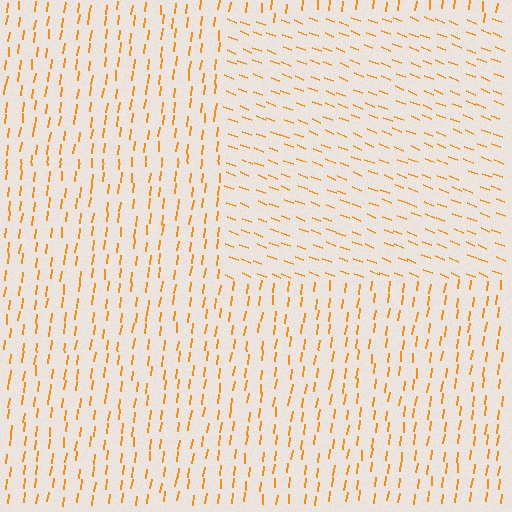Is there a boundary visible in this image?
Yes, there is a texture boundary formed by a change in line orientation.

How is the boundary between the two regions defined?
The boundary is defined purely by a change in line orientation (approximately 75 degrees difference). All lines are the same color and thickness.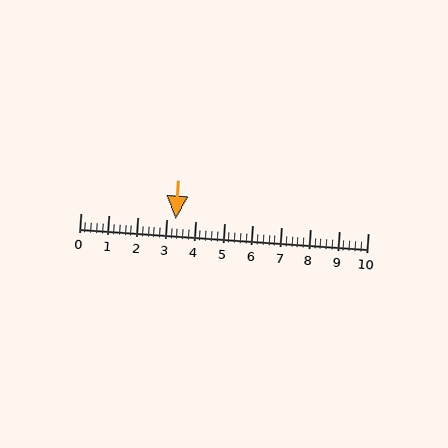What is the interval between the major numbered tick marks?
The major tick marks are spaced 1 units apart.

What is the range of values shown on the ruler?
The ruler shows values from 0 to 10.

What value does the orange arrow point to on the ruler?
The orange arrow points to approximately 3.3.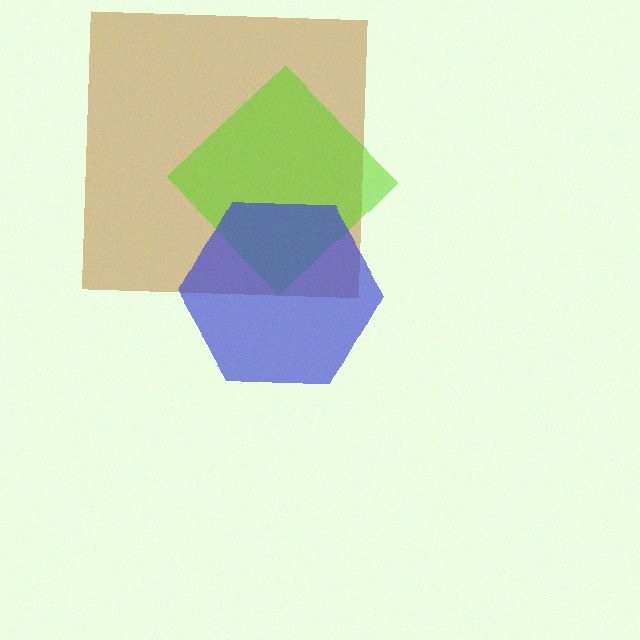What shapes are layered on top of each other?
The layered shapes are: a brown square, a lime diamond, a blue hexagon.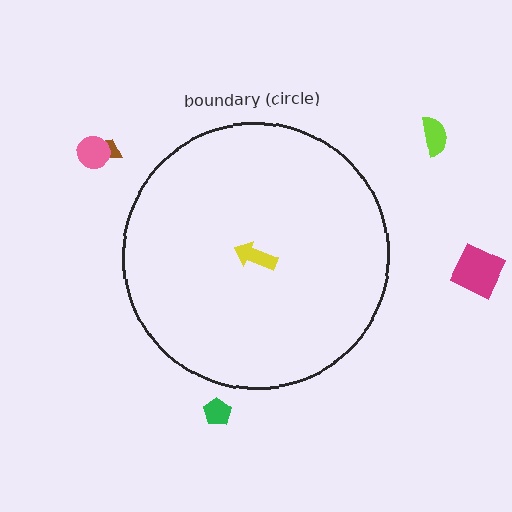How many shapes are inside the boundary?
1 inside, 5 outside.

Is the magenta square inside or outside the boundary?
Outside.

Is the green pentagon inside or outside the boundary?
Outside.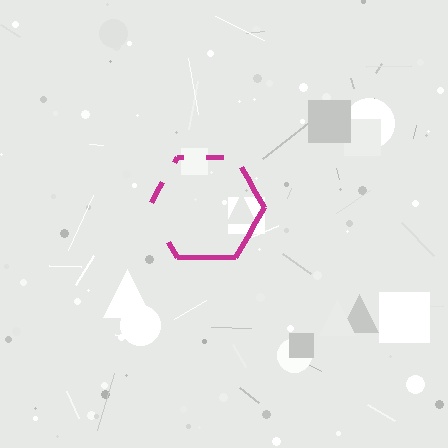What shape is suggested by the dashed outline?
The dashed outline suggests a hexagon.